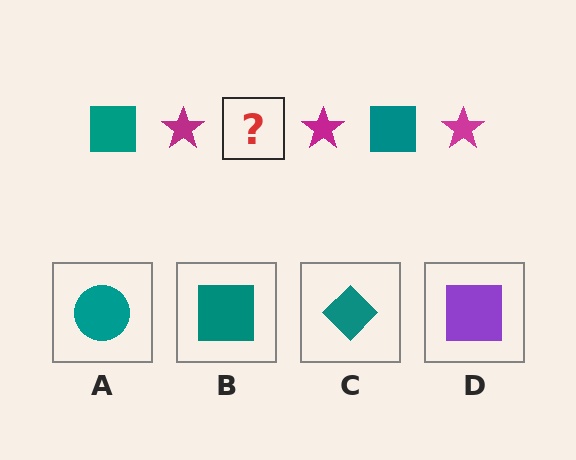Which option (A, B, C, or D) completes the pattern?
B.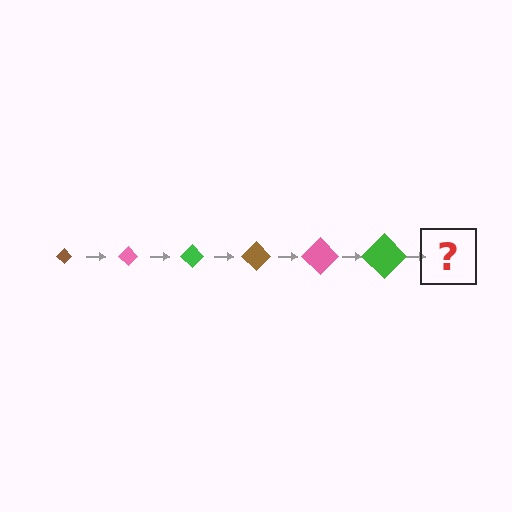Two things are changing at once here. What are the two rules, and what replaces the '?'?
The two rules are that the diamond grows larger each step and the color cycles through brown, pink, and green. The '?' should be a brown diamond, larger than the previous one.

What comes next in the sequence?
The next element should be a brown diamond, larger than the previous one.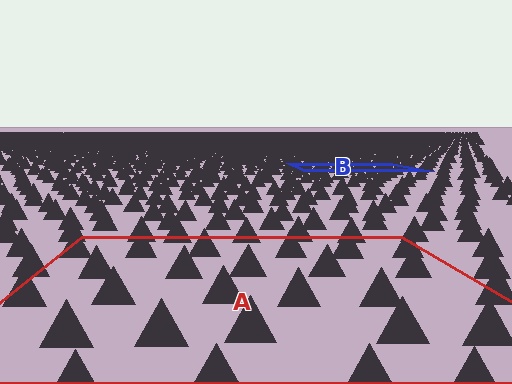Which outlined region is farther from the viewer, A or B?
Region B is farther from the viewer — the texture elements inside it appear smaller and more densely packed.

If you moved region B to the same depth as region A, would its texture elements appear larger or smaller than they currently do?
They would appear larger. At a closer depth, the same texture elements are projected at a bigger on-screen size.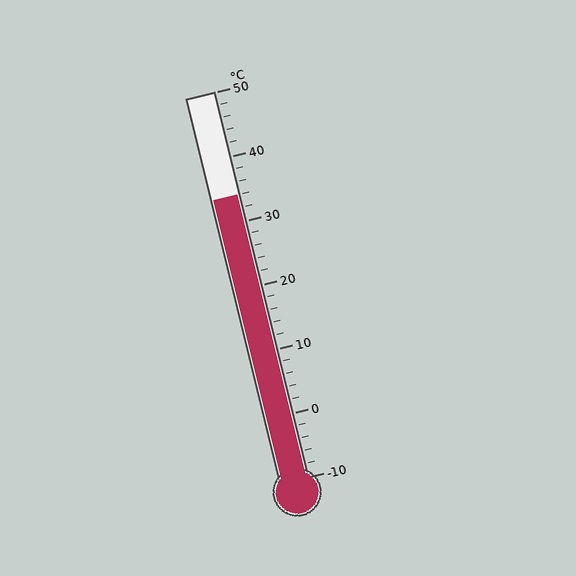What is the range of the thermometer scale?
The thermometer scale ranges from -10°C to 50°C.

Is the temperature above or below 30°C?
The temperature is above 30°C.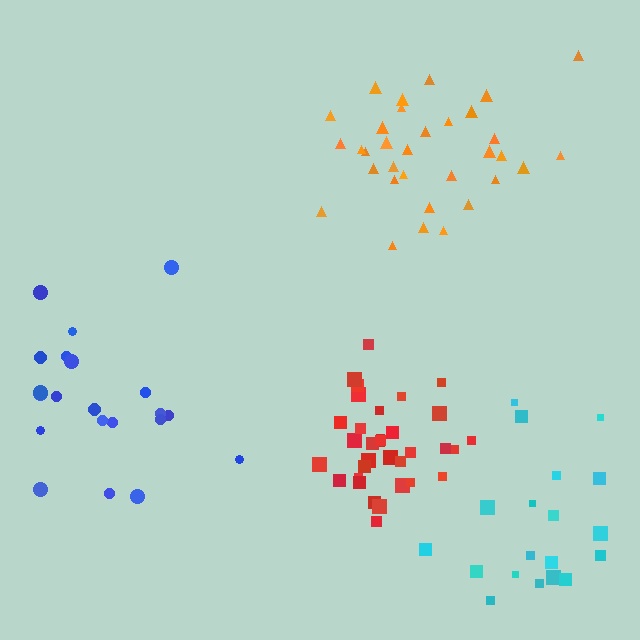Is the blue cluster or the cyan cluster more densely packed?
Cyan.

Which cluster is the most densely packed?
Red.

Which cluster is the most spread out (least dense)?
Blue.